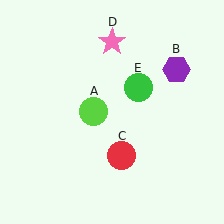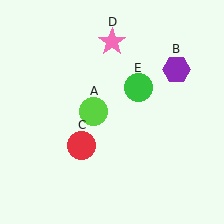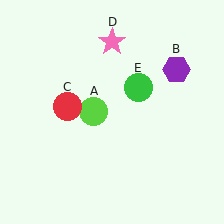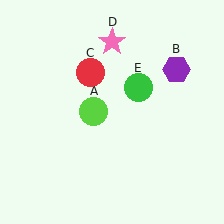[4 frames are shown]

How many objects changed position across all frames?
1 object changed position: red circle (object C).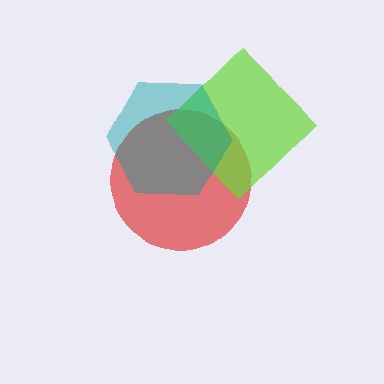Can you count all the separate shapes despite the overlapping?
Yes, there are 3 separate shapes.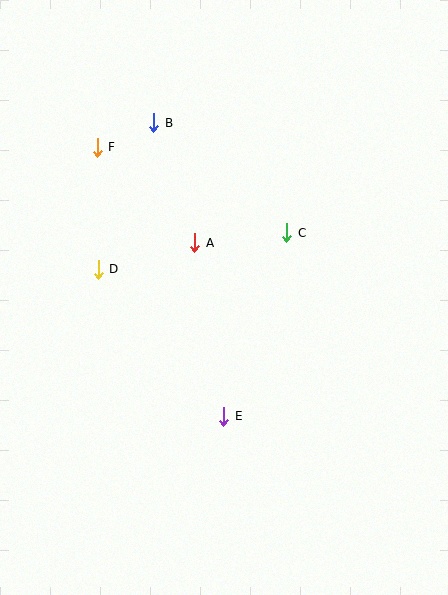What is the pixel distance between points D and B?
The distance between D and B is 157 pixels.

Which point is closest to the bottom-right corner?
Point E is closest to the bottom-right corner.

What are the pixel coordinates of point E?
Point E is at (223, 416).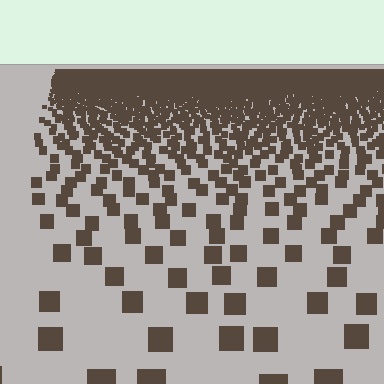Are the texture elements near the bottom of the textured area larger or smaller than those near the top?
Larger. Near the bottom, elements are closer to the viewer and appear at a bigger on-screen size.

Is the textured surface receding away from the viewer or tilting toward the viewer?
The surface is receding away from the viewer. Texture elements get smaller and denser toward the top.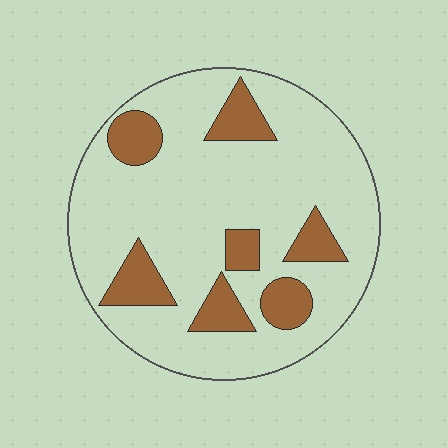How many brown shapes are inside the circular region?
7.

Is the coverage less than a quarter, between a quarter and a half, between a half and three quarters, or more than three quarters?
Less than a quarter.